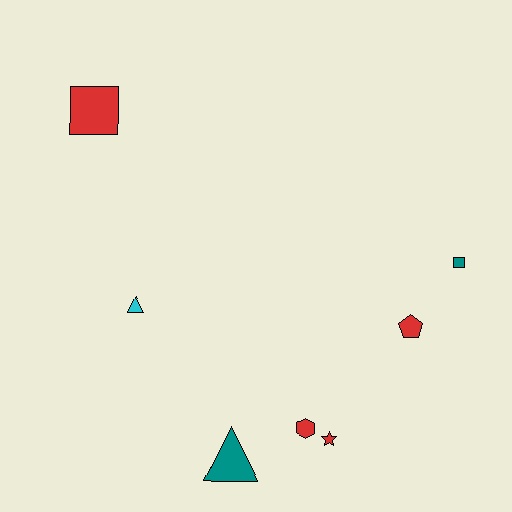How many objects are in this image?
There are 7 objects.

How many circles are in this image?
There are no circles.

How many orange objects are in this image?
There are no orange objects.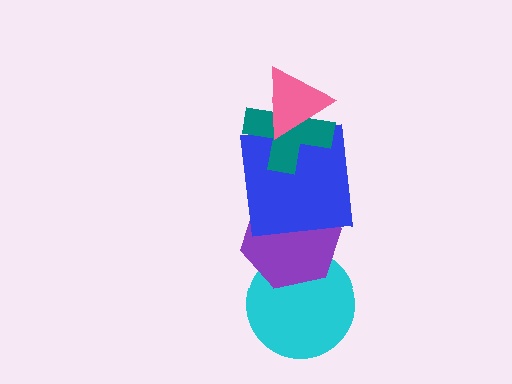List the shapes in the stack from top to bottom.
From top to bottom: the pink triangle, the teal cross, the blue square, the purple hexagon, the cyan circle.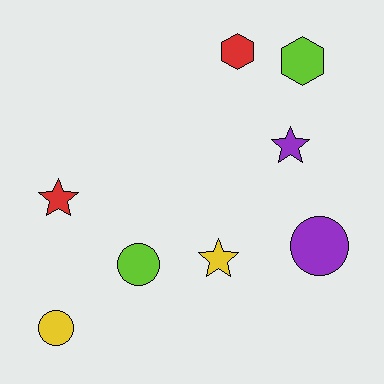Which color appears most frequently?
Red, with 2 objects.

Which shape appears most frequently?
Star, with 3 objects.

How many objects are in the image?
There are 8 objects.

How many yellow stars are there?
There is 1 yellow star.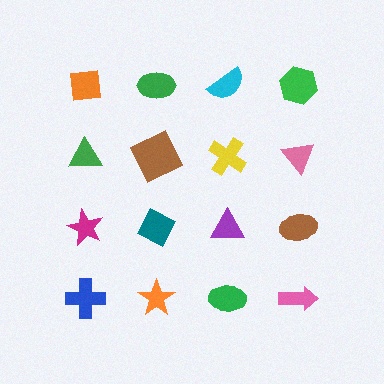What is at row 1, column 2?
A green ellipse.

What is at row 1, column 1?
An orange square.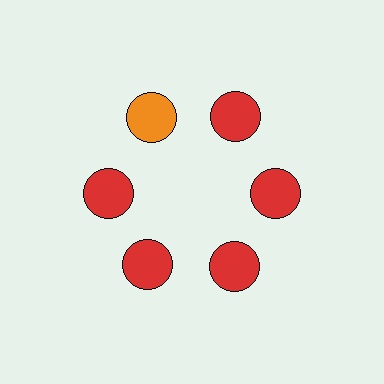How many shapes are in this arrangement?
There are 6 shapes arranged in a ring pattern.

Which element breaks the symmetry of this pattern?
The orange circle at roughly the 11 o'clock position breaks the symmetry. All other shapes are red circles.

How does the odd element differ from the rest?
It has a different color: orange instead of red.